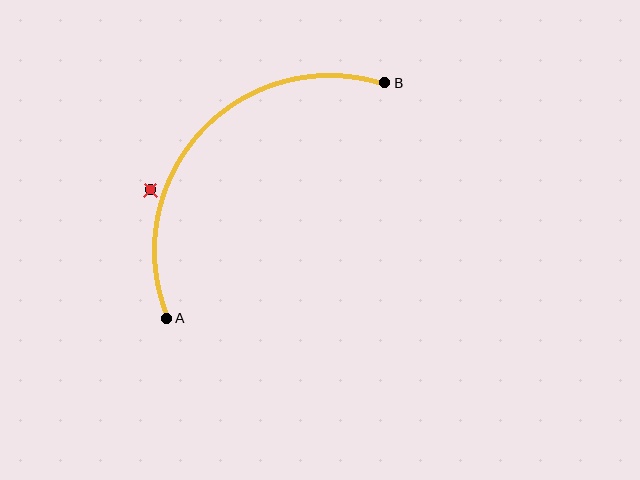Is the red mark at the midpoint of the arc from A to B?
No — the red mark does not lie on the arc at all. It sits slightly outside the curve.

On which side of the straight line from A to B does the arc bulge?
The arc bulges above and to the left of the straight line connecting A and B.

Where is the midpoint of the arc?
The arc midpoint is the point on the curve farthest from the straight line joining A and B. It sits above and to the left of that line.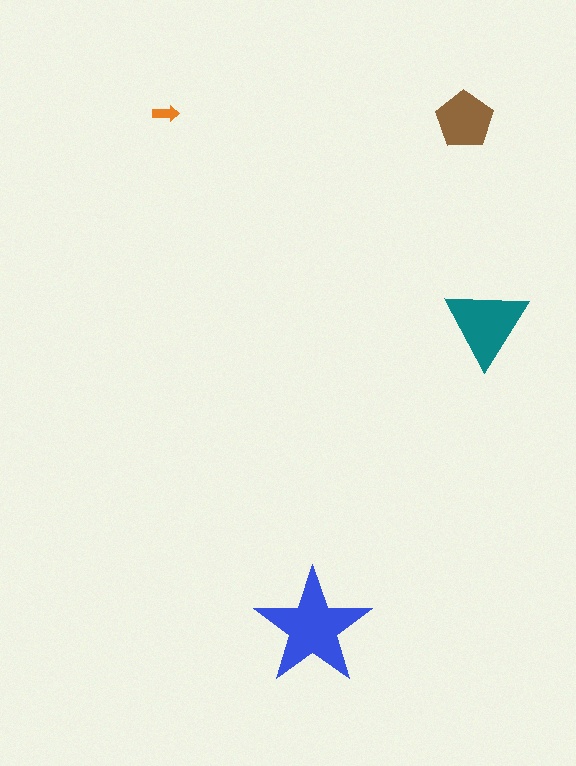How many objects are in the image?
There are 4 objects in the image.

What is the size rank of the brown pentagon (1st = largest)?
3rd.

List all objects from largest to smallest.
The blue star, the teal triangle, the brown pentagon, the orange arrow.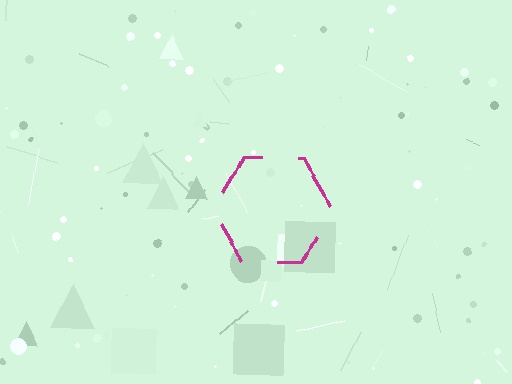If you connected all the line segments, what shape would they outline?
They would outline a hexagon.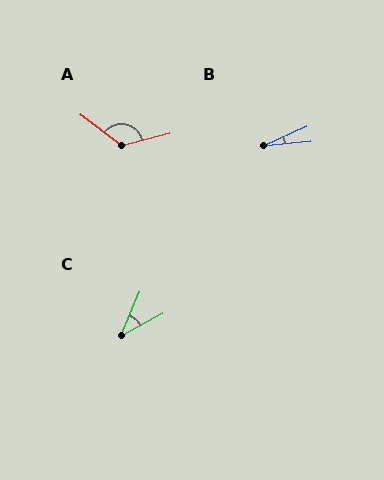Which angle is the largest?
A, at approximately 128 degrees.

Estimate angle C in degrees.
Approximately 38 degrees.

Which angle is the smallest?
B, at approximately 19 degrees.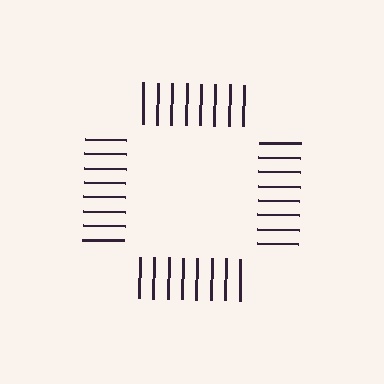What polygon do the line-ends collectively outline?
An illusory square — the line segments terminate on its edges but no continuous stroke is drawn.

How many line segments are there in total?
32 — 8 along each of the 4 edges.